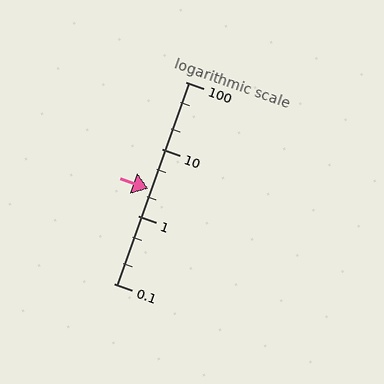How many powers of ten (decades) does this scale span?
The scale spans 3 decades, from 0.1 to 100.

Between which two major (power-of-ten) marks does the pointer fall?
The pointer is between 1 and 10.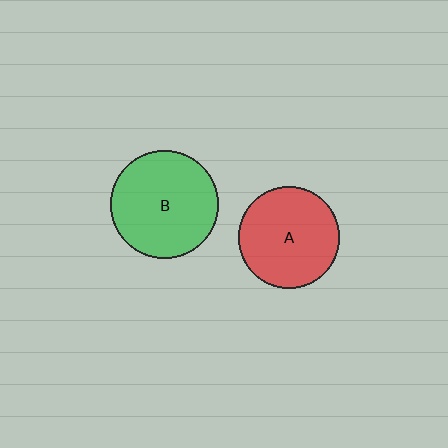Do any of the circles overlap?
No, none of the circles overlap.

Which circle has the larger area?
Circle B (green).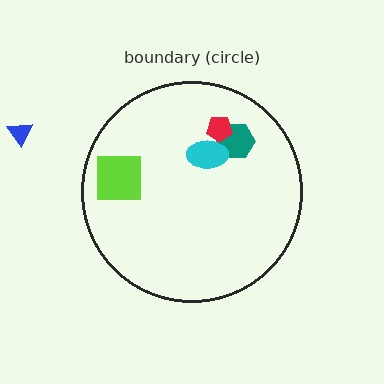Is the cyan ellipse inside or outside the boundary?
Inside.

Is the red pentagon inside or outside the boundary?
Inside.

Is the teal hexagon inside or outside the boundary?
Inside.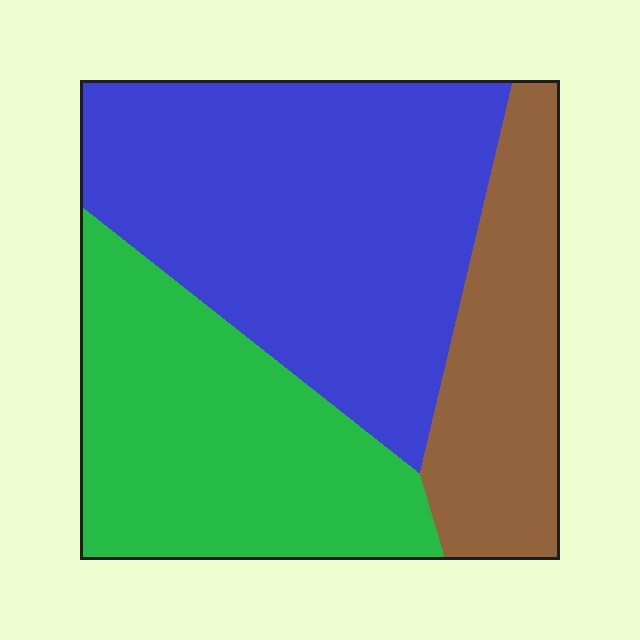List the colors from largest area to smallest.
From largest to smallest: blue, green, brown.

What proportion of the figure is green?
Green covers 33% of the figure.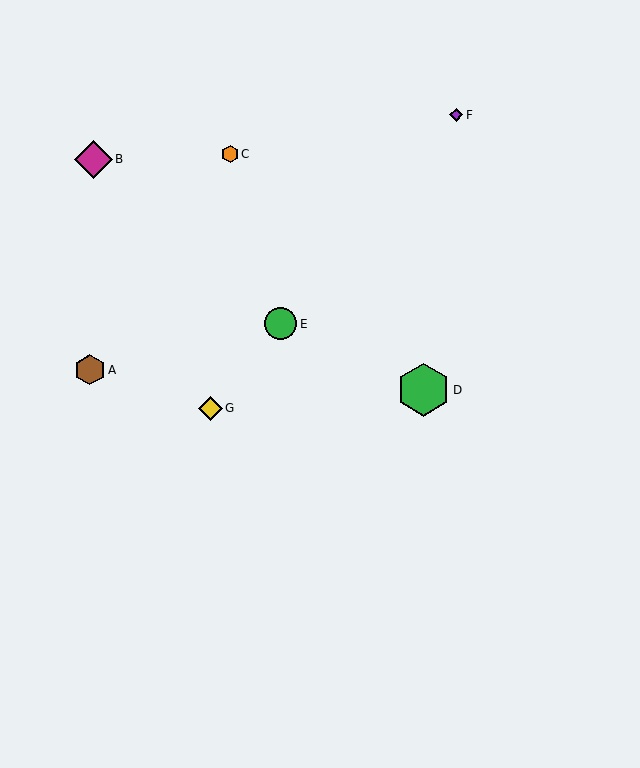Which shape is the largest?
The green hexagon (labeled D) is the largest.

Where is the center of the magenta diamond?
The center of the magenta diamond is at (94, 159).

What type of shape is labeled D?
Shape D is a green hexagon.